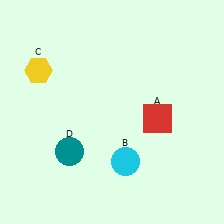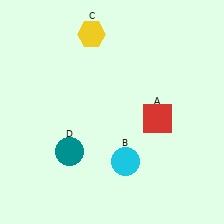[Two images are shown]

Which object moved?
The yellow hexagon (C) moved right.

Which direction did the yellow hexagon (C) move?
The yellow hexagon (C) moved right.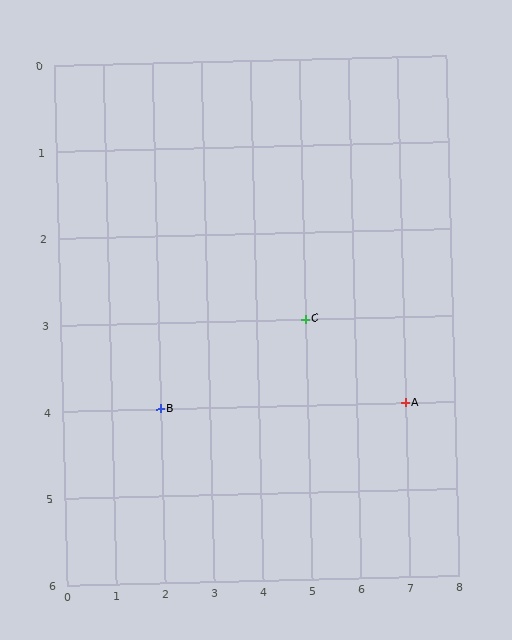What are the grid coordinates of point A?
Point A is at grid coordinates (7, 4).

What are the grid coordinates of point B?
Point B is at grid coordinates (2, 4).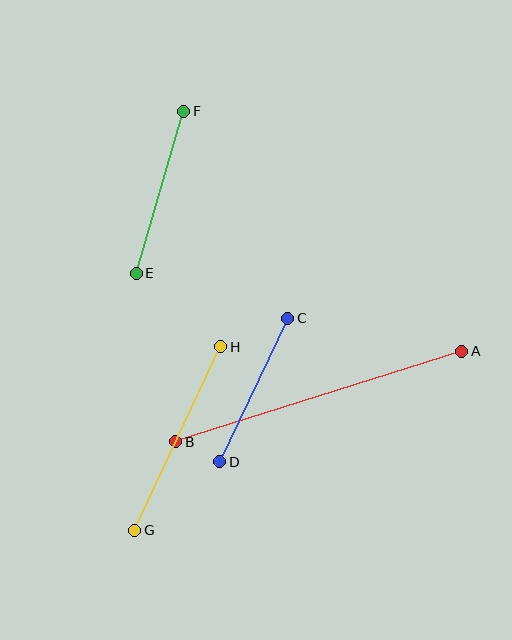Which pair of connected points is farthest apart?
Points A and B are farthest apart.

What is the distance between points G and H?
The distance is approximately 203 pixels.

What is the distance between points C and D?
The distance is approximately 159 pixels.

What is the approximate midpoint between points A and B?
The midpoint is at approximately (319, 396) pixels.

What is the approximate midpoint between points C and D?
The midpoint is at approximately (254, 390) pixels.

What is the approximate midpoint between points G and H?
The midpoint is at approximately (178, 439) pixels.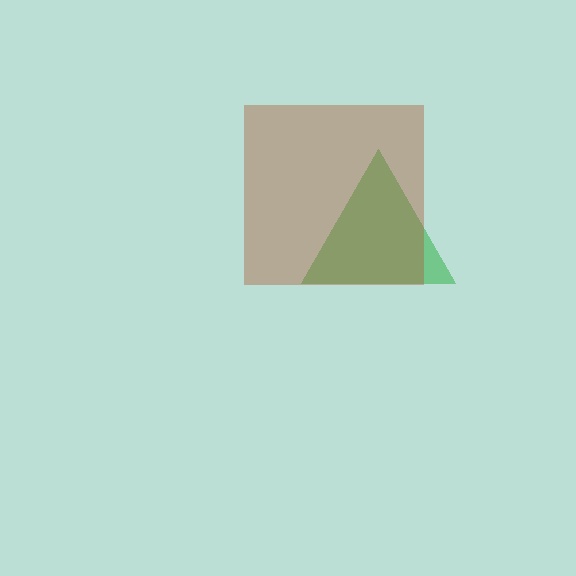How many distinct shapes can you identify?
There are 2 distinct shapes: a green triangle, a brown square.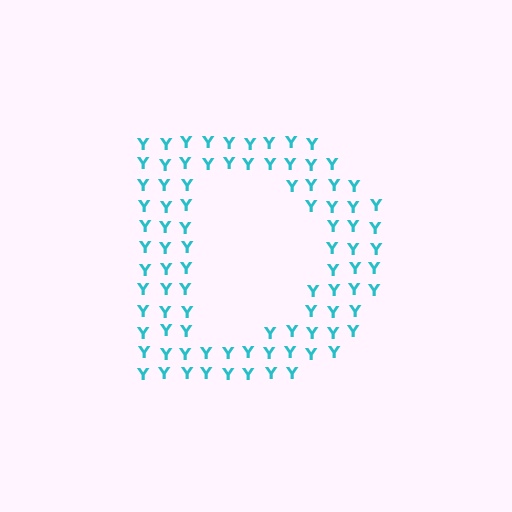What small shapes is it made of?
It is made of small letter Y's.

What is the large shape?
The large shape is the letter D.